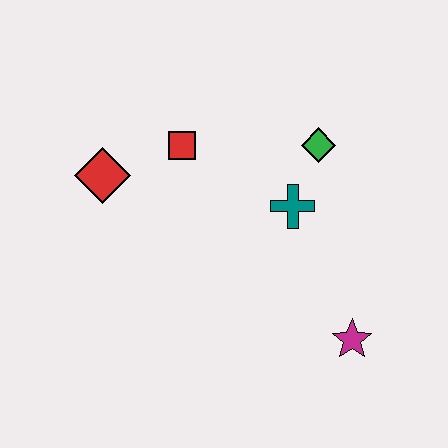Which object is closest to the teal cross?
The green diamond is closest to the teal cross.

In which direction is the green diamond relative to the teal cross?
The green diamond is above the teal cross.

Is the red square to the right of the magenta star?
No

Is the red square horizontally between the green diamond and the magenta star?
No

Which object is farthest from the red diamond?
The magenta star is farthest from the red diamond.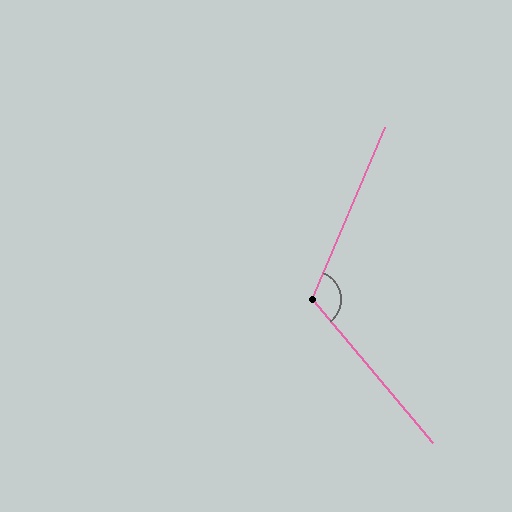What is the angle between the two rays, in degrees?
Approximately 117 degrees.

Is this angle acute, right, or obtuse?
It is obtuse.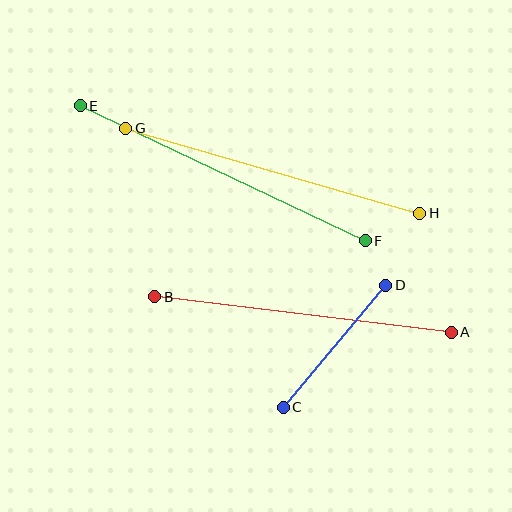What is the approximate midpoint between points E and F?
The midpoint is at approximately (223, 173) pixels.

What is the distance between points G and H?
The distance is approximately 306 pixels.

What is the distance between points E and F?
The distance is approximately 316 pixels.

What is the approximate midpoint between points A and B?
The midpoint is at approximately (303, 315) pixels.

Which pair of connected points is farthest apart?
Points E and F are farthest apart.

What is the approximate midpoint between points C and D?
The midpoint is at approximately (334, 346) pixels.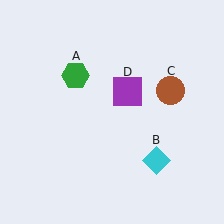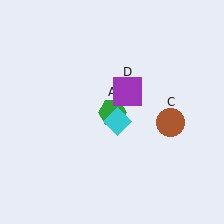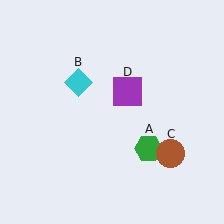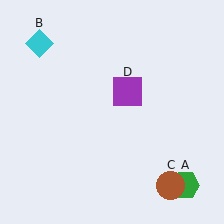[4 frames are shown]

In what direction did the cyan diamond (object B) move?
The cyan diamond (object B) moved up and to the left.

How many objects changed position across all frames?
3 objects changed position: green hexagon (object A), cyan diamond (object B), brown circle (object C).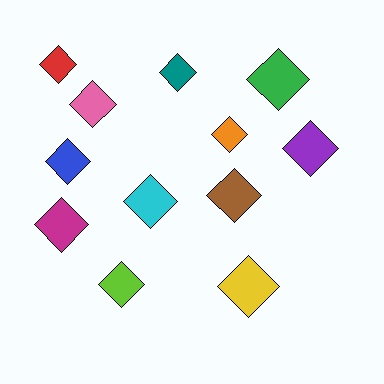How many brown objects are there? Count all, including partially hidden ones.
There is 1 brown object.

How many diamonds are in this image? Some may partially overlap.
There are 12 diamonds.